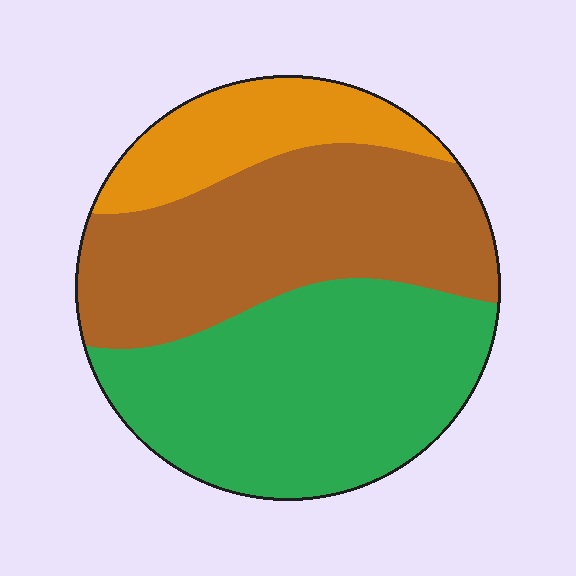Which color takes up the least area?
Orange, at roughly 15%.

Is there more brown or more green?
Green.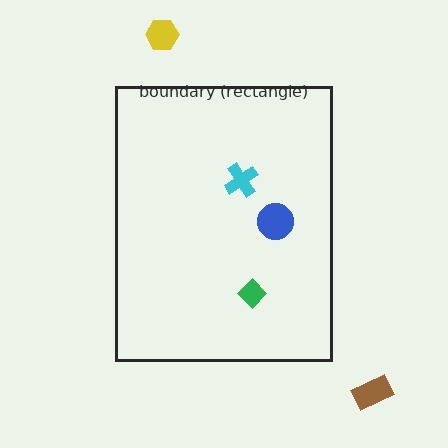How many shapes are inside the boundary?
3 inside, 2 outside.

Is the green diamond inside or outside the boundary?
Inside.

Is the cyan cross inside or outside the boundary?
Inside.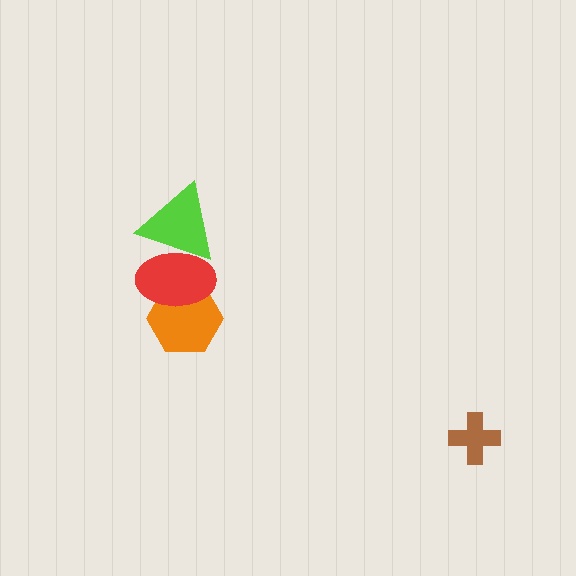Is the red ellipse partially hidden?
Yes, it is partially covered by another shape.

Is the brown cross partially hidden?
No, no other shape covers it.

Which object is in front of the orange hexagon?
The red ellipse is in front of the orange hexagon.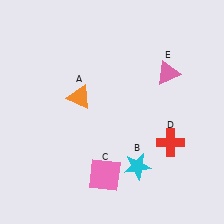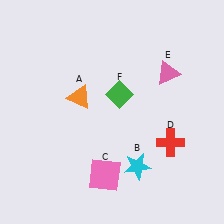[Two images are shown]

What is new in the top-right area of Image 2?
A green diamond (F) was added in the top-right area of Image 2.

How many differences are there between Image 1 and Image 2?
There is 1 difference between the two images.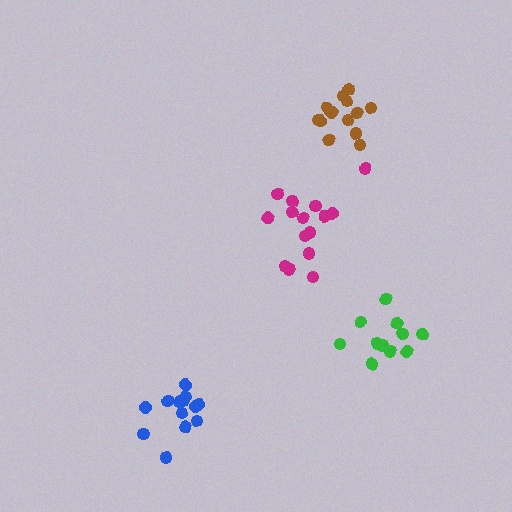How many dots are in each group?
Group 1: 15 dots, Group 2: 13 dots, Group 3: 15 dots, Group 4: 11 dots (54 total).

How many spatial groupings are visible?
There are 4 spatial groupings.